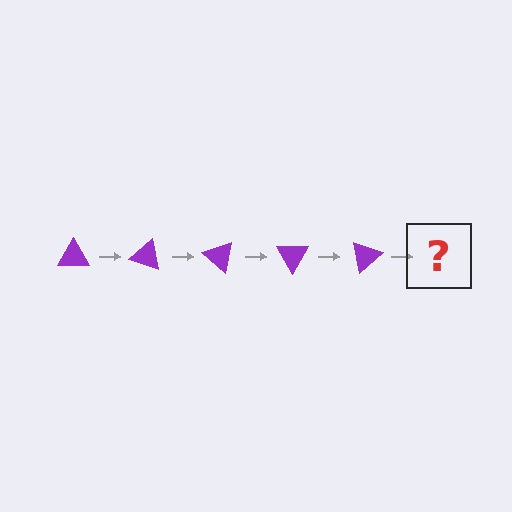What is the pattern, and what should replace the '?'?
The pattern is that the triangle rotates 20 degrees each step. The '?' should be a purple triangle rotated 100 degrees.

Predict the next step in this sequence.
The next step is a purple triangle rotated 100 degrees.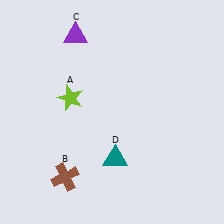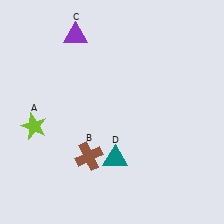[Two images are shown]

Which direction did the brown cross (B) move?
The brown cross (B) moved right.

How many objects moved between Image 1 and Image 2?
2 objects moved between the two images.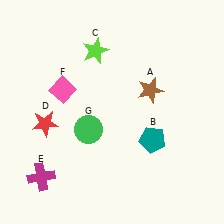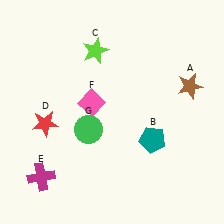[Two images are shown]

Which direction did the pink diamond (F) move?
The pink diamond (F) moved right.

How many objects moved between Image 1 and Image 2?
2 objects moved between the two images.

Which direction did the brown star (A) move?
The brown star (A) moved right.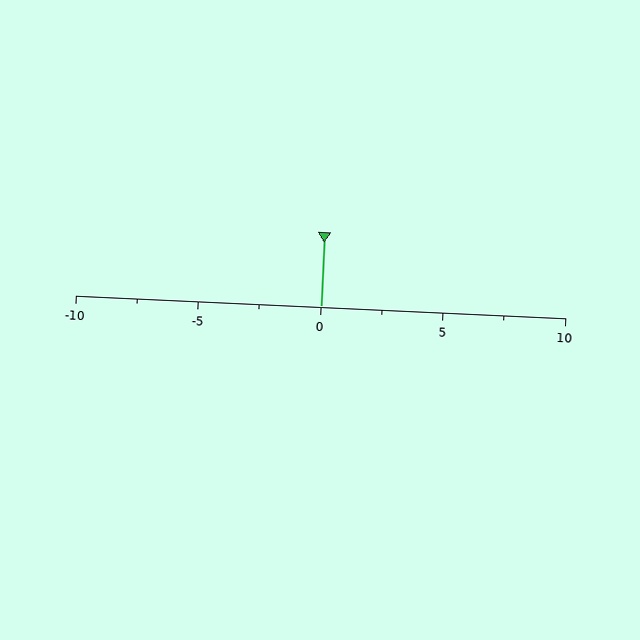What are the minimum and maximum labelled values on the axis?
The axis runs from -10 to 10.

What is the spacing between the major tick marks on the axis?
The major ticks are spaced 5 apart.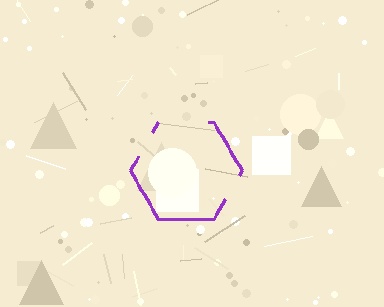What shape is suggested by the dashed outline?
The dashed outline suggests a hexagon.